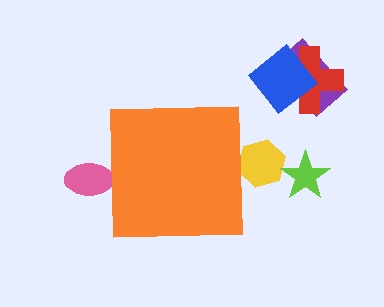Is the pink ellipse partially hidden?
Yes, the pink ellipse is partially hidden behind the orange square.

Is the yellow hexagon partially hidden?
Yes, the yellow hexagon is partially hidden behind the orange square.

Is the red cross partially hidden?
No, the red cross is fully visible.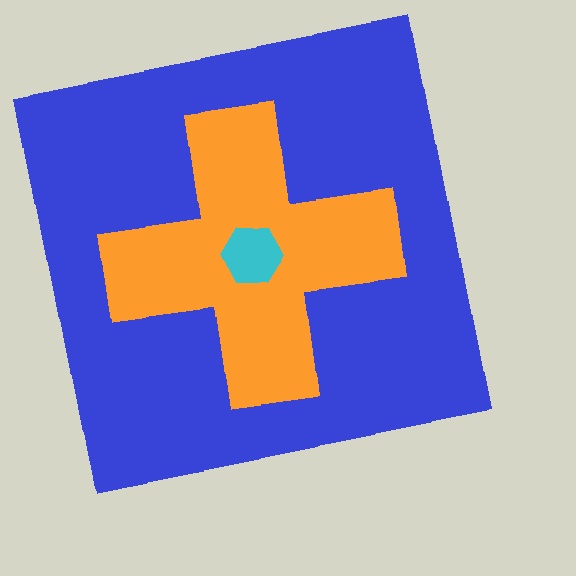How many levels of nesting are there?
3.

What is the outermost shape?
The blue square.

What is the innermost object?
The cyan hexagon.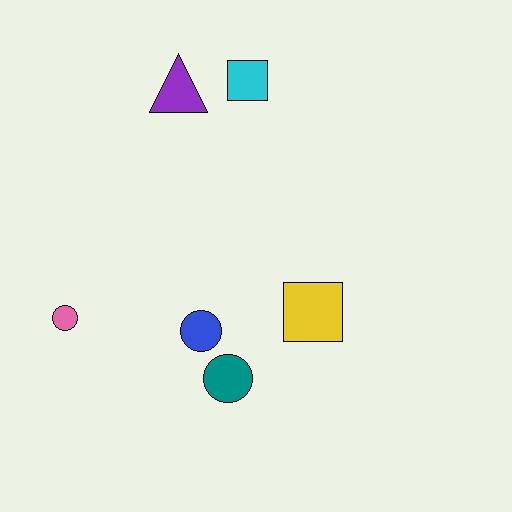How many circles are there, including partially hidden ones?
There are 3 circles.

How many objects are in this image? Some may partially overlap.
There are 6 objects.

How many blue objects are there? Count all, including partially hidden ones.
There is 1 blue object.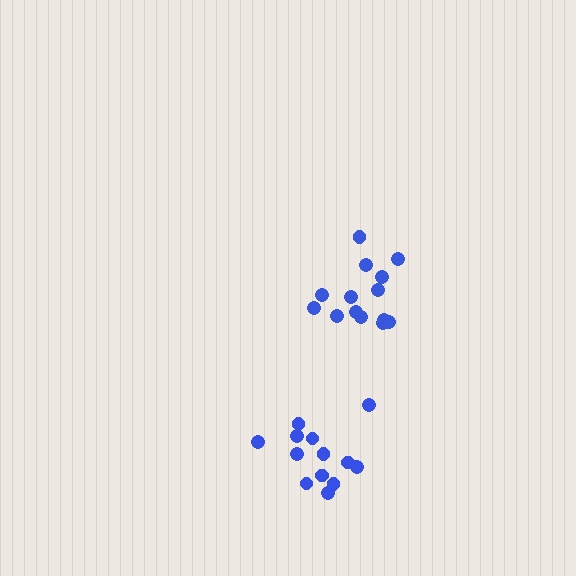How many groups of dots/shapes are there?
There are 2 groups.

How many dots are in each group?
Group 1: 13 dots, Group 2: 15 dots (28 total).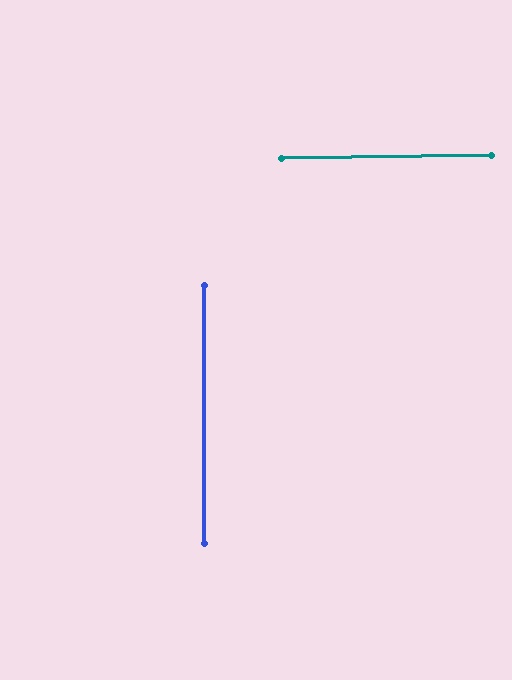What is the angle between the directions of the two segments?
Approximately 89 degrees.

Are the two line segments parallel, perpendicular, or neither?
Perpendicular — they meet at approximately 89°.